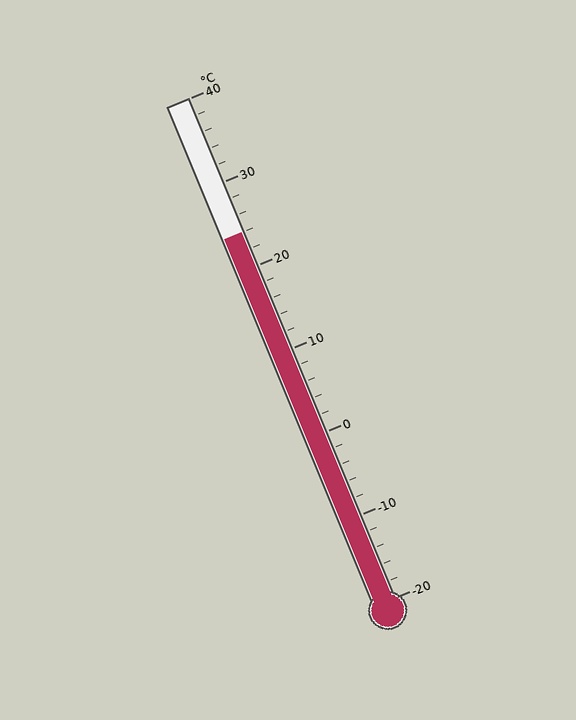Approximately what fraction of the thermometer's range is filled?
The thermometer is filled to approximately 75% of its range.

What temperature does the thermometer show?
The thermometer shows approximately 24°C.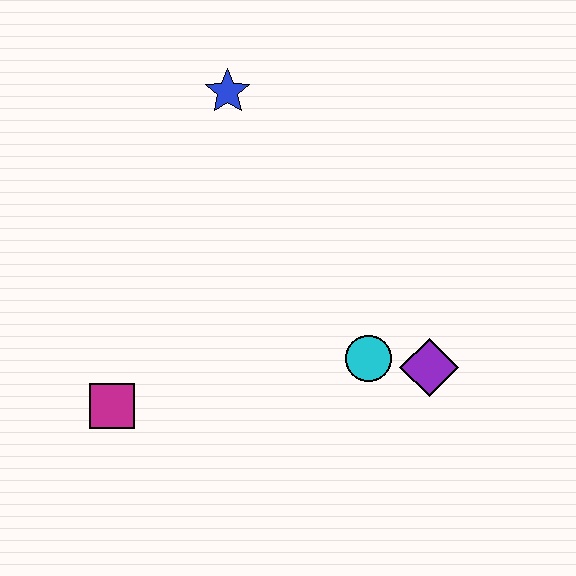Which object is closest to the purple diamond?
The cyan circle is closest to the purple diamond.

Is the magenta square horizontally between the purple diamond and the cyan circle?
No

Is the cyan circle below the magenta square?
No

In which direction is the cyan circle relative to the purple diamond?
The cyan circle is to the left of the purple diamond.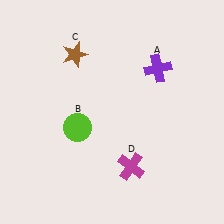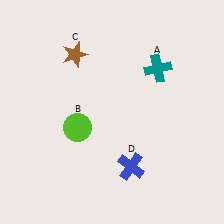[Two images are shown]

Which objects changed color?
A changed from purple to teal. D changed from magenta to blue.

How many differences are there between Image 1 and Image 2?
There are 2 differences between the two images.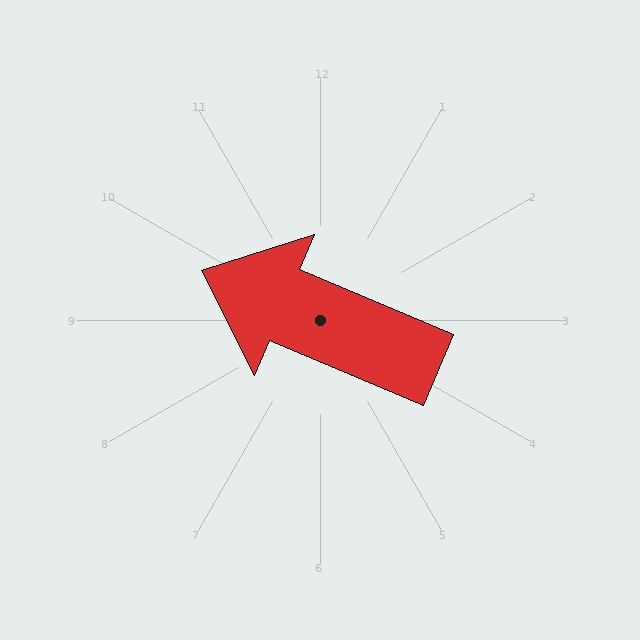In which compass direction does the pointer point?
Northwest.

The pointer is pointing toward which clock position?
Roughly 10 o'clock.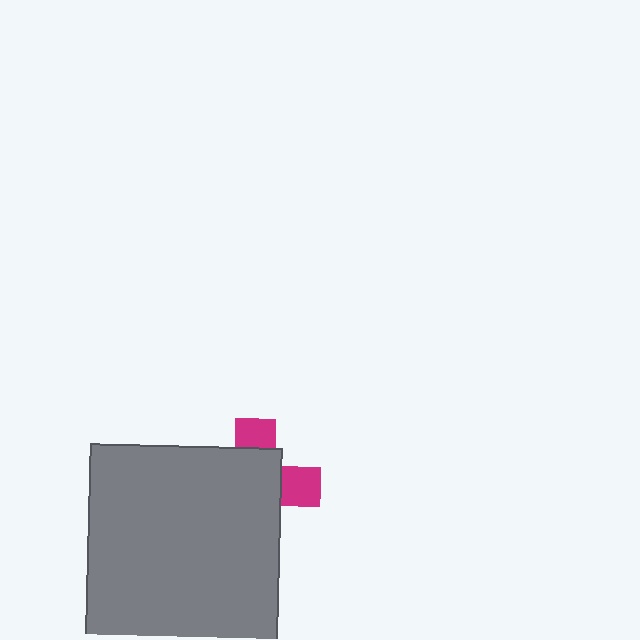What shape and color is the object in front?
The object in front is a gray square.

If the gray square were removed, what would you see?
You would see the complete magenta cross.